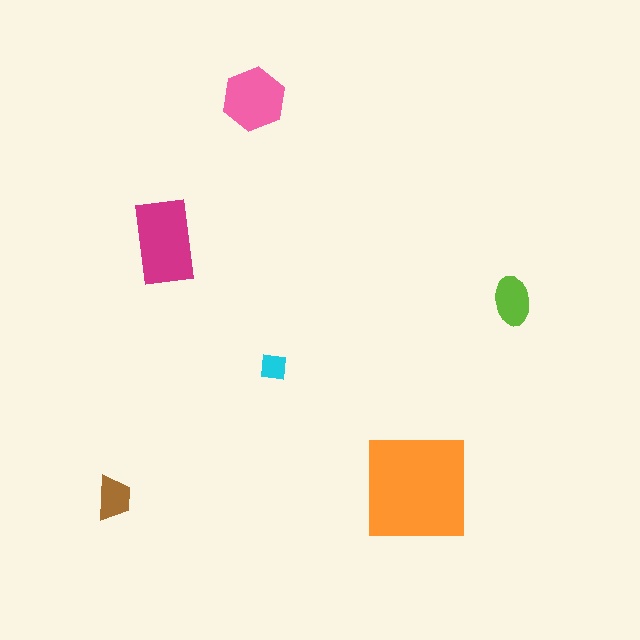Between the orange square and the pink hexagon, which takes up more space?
The orange square.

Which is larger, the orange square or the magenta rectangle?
The orange square.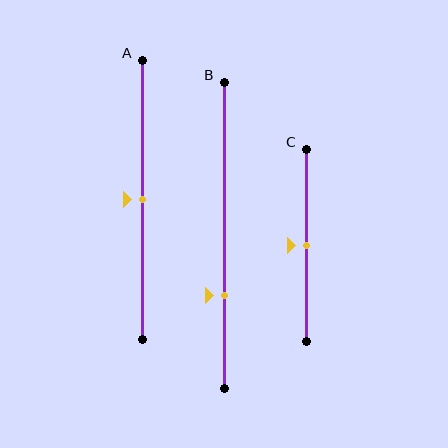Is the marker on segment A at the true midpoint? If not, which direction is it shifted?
Yes, the marker on segment A is at the true midpoint.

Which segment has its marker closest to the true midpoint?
Segment A has its marker closest to the true midpoint.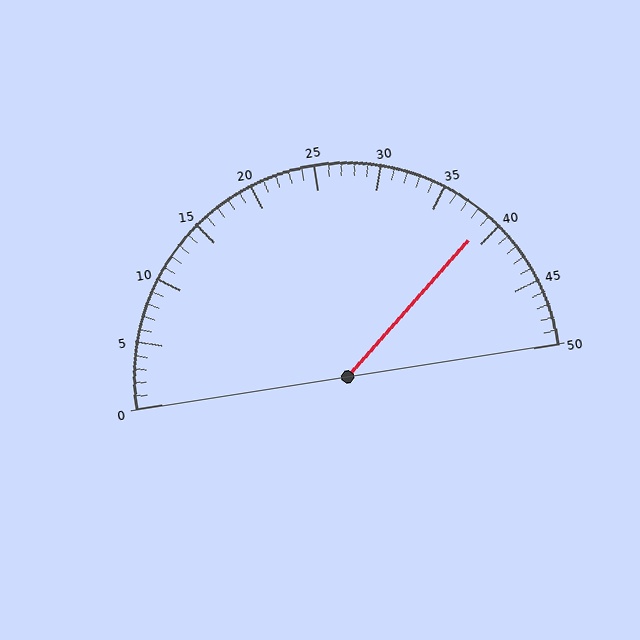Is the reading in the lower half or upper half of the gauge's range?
The reading is in the upper half of the range (0 to 50).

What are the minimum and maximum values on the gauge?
The gauge ranges from 0 to 50.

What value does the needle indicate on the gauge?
The needle indicates approximately 39.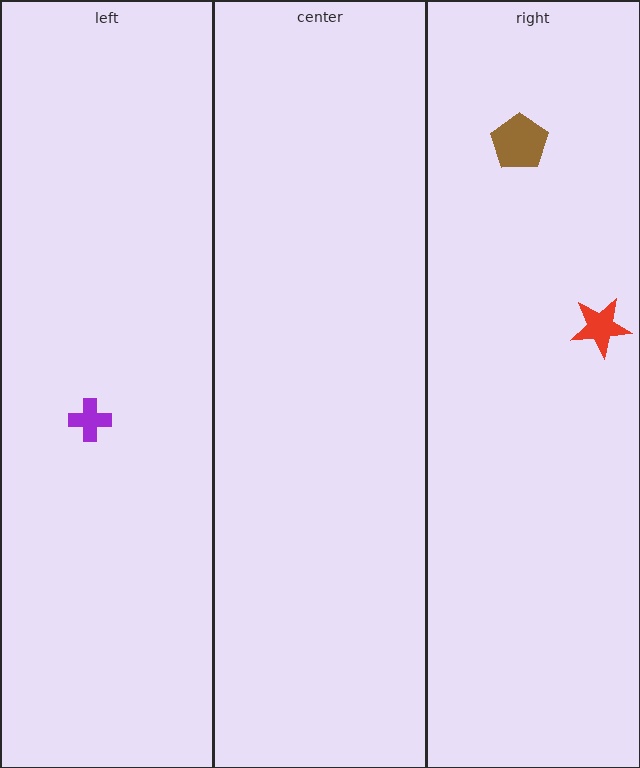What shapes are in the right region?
The brown pentagon, the red star.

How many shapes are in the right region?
2.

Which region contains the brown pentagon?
The right region.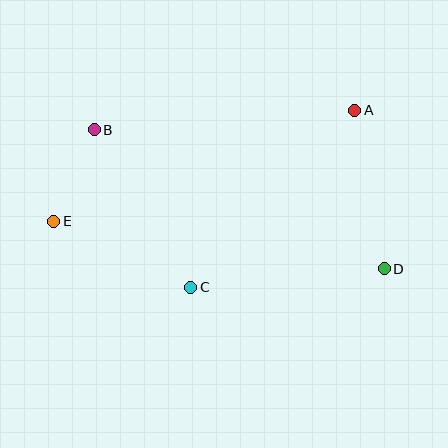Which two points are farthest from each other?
Points D and E are farthest from each other.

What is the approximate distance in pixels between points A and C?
The distance between A and C is approximately 241 pixels.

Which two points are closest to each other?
Points B and E are closest to each other.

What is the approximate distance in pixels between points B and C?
The distance between B and C is approximately 185 pixels.